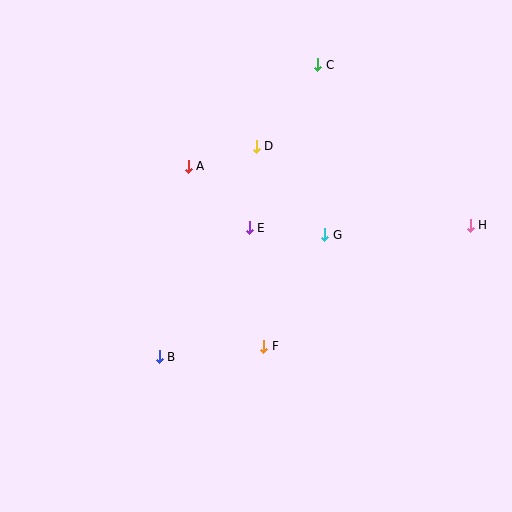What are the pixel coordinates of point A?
Point A is at (188, 166).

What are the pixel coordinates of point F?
Point F is at (263, 346).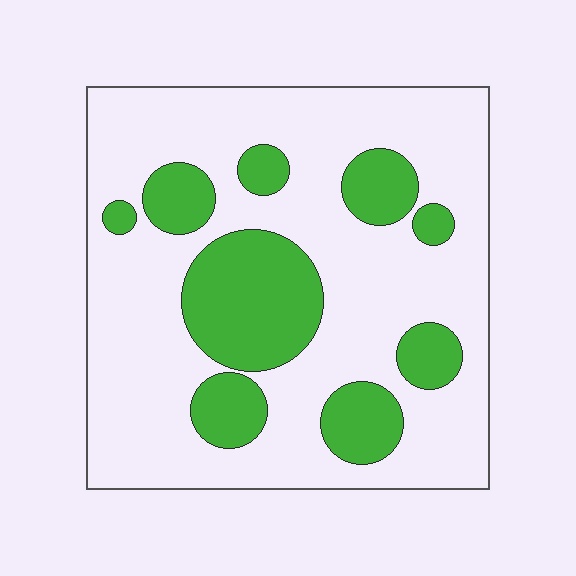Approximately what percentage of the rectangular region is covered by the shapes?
Approximately 25%.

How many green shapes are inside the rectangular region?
9.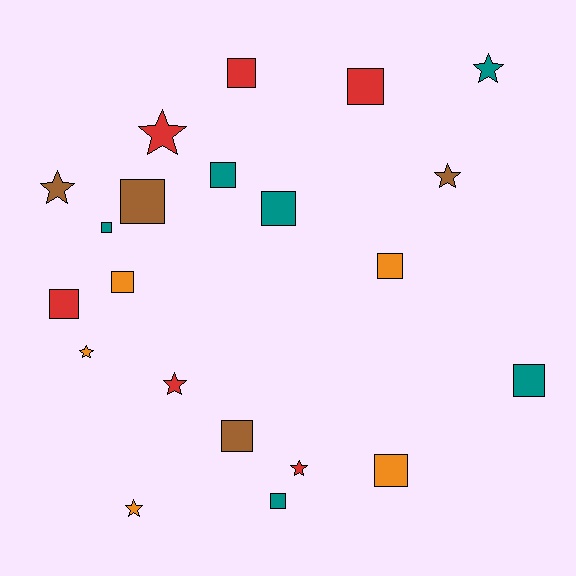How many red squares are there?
There are 3 red squares.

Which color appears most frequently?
Teal, with 6 objects.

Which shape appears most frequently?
Square, with 13 objects.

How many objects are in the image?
There are 21 objects.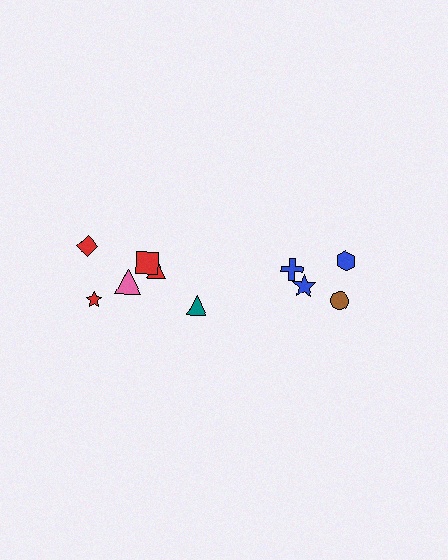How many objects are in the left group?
There are 6 objects.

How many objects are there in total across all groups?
There are 10 objects.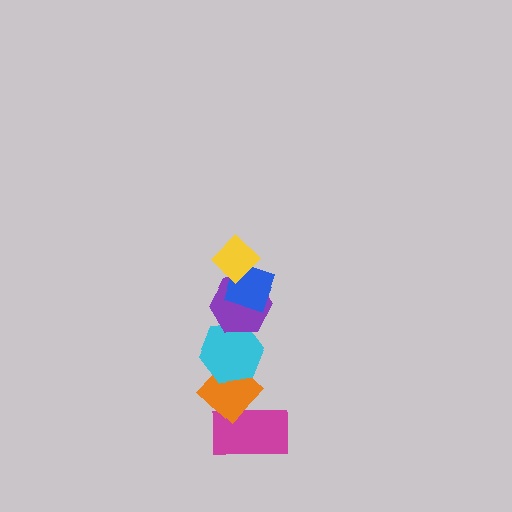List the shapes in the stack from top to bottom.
From top to bottom: the yellow diamond, the blue diamond, the purple hexagon, the cyan hexagon, the orange diamond, the magenta rectangle.